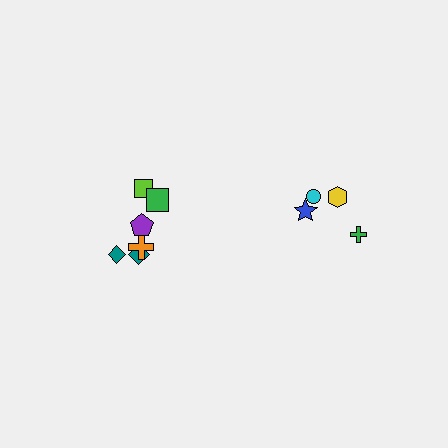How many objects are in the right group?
There are 4 objects.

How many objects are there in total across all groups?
There are 10 objects.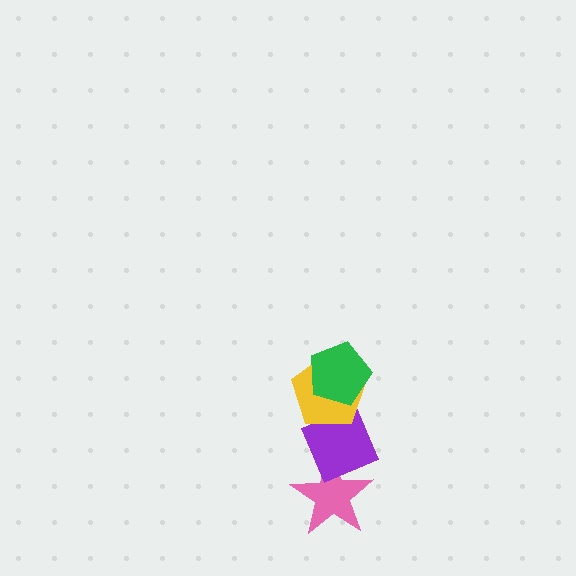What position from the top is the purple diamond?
The purple diamond is 3rd from the top.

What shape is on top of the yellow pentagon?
The green pentagon is on top of the yellow pentagon.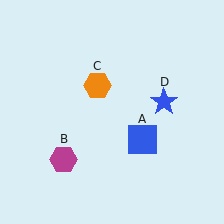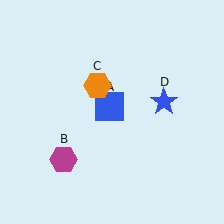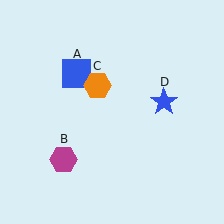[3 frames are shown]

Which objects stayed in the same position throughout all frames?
Magenta hexagon (object B) and orange hexagon (object C) and blue star (object D) remained stationary.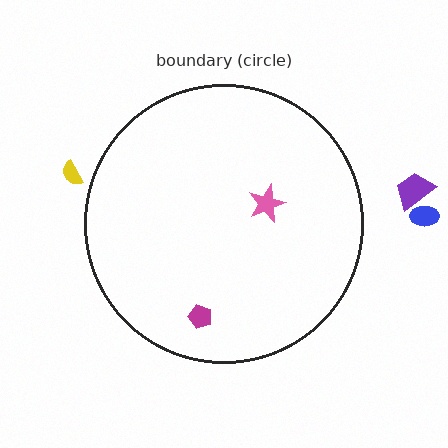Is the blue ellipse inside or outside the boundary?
Outside.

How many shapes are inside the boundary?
2 inside, 3 outside.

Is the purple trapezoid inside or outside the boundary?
Outside.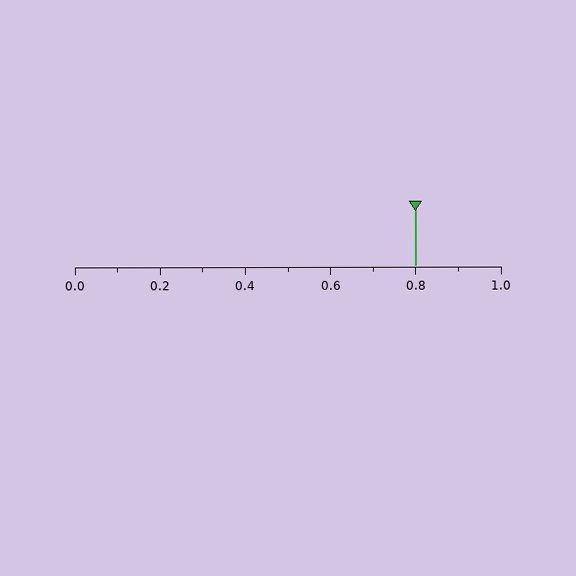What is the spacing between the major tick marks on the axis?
The major ticks are spaced 0.2 apart.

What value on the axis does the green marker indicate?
The marker indicates approximately 0.8.